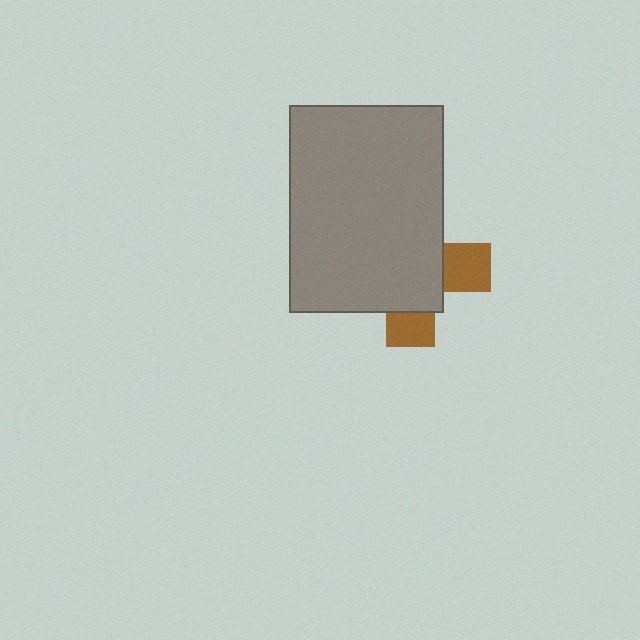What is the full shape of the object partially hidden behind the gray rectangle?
The partially hidden object is a brown cross.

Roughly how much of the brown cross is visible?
A small part of it is visible (roughly 30%).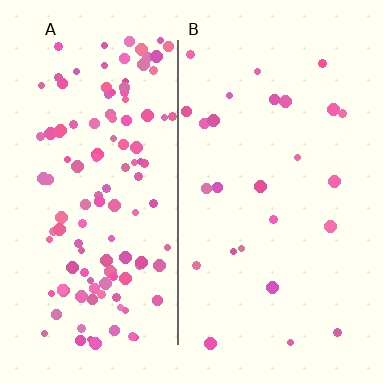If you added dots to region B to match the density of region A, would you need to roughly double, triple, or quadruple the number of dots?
Approximately quadruple.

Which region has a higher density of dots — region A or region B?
A (the left).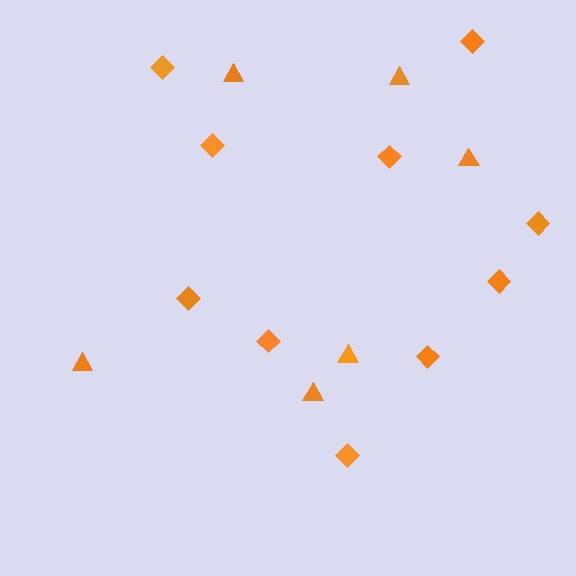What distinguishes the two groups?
There are 2 groups: one group of diamonds (10) and one group of triangles (6).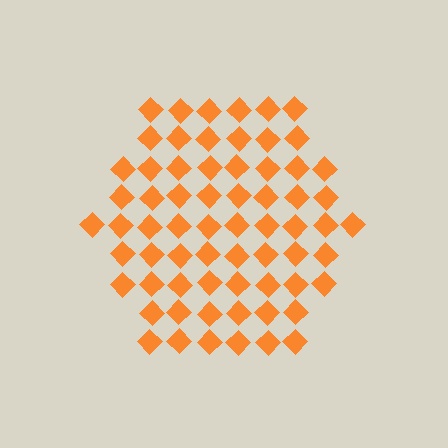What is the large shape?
The large shape is a hexagon.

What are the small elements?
The small elements are diamonds.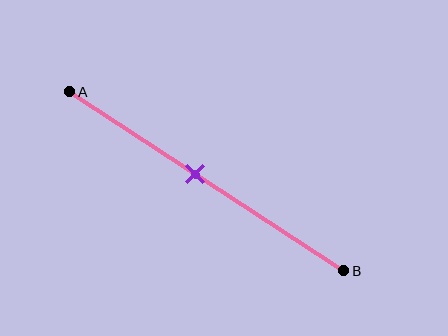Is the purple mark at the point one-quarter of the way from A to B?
No, the mark is at about 45% from A, not at the 25% one-quarter point.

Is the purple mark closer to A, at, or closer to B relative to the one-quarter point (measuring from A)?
The purple mark is closer to point B than the one-quarter point of segment AB.